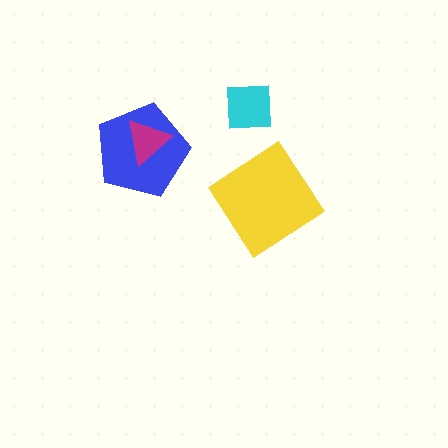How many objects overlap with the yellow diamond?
0 objects overlap with the yellow diamond.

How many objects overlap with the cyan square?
0 objects overlap with the cyan square.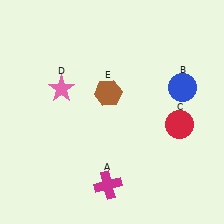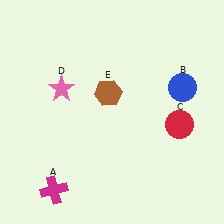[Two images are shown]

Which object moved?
The magenta cross (A) moved left.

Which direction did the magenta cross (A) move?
The magenta cross (A) moved left.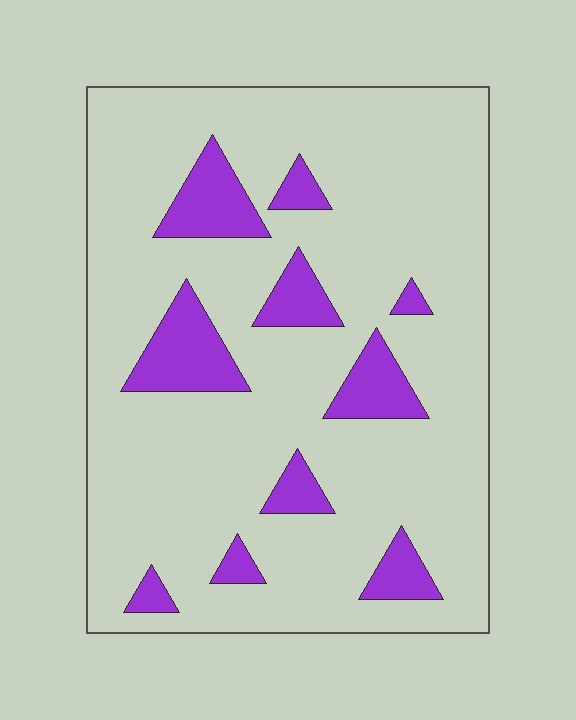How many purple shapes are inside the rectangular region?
10.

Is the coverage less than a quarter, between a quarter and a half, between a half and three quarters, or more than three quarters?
Less than a quarter.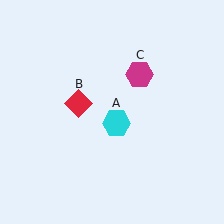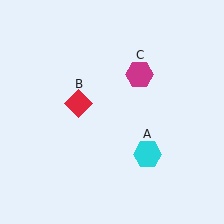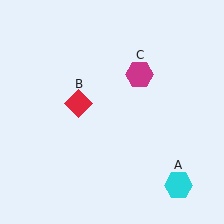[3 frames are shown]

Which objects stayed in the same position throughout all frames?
Red diamond (object B) and magenta hexagon (object C) remained stationary.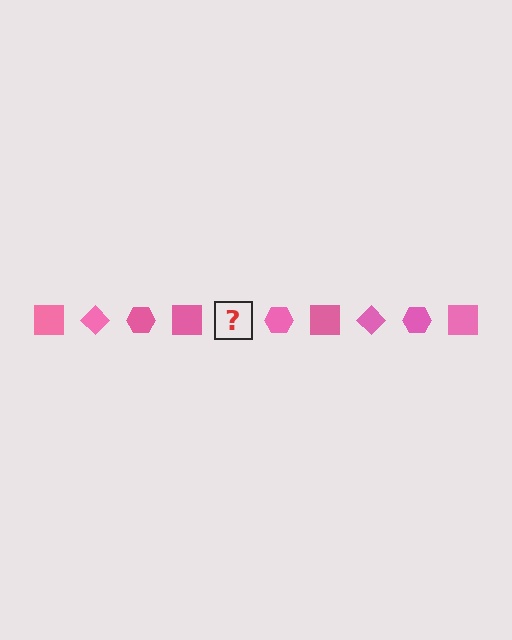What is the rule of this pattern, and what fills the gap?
The rule is that the pattern cycles through square, diamond, hexagon shapes in pink. The gap should be filled with a pink diamond.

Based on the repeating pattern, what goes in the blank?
The blank should be a pink diamond.